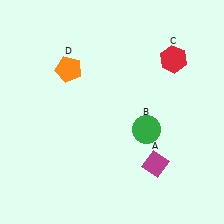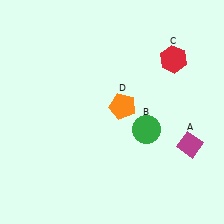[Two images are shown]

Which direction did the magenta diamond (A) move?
The magenta diamond (A) moved right.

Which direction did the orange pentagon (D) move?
The orange pentagon (D) moved right.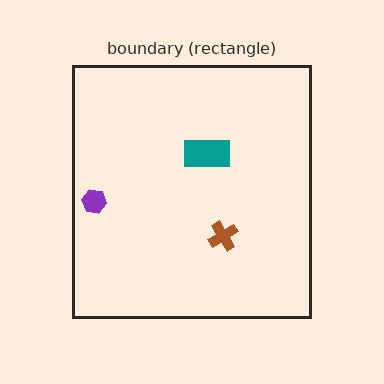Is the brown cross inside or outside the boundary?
Inside.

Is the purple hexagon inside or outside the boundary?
Inside.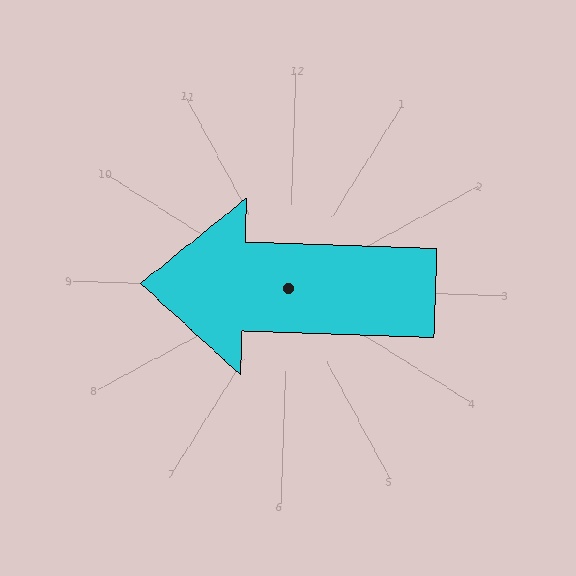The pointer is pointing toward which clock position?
Roughly 9 o'clock.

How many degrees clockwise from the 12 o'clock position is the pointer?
Approximately 270 degrees.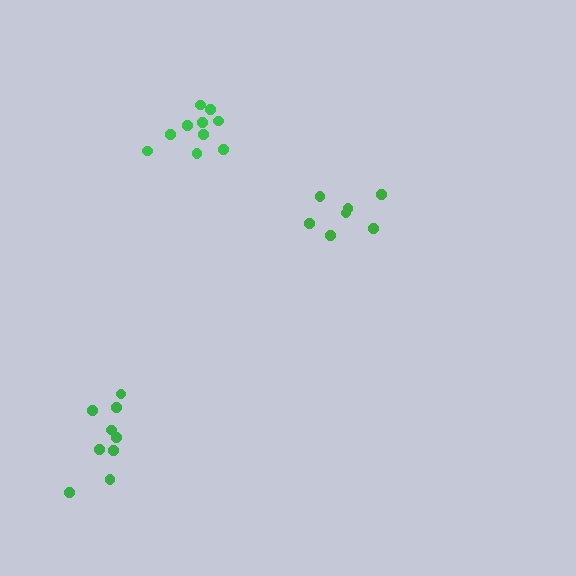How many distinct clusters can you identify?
There are 3 distinct clusters.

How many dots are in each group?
Group 1: 9 dots, Group 2: 7 dots, Group 3: 10 dots (26 total).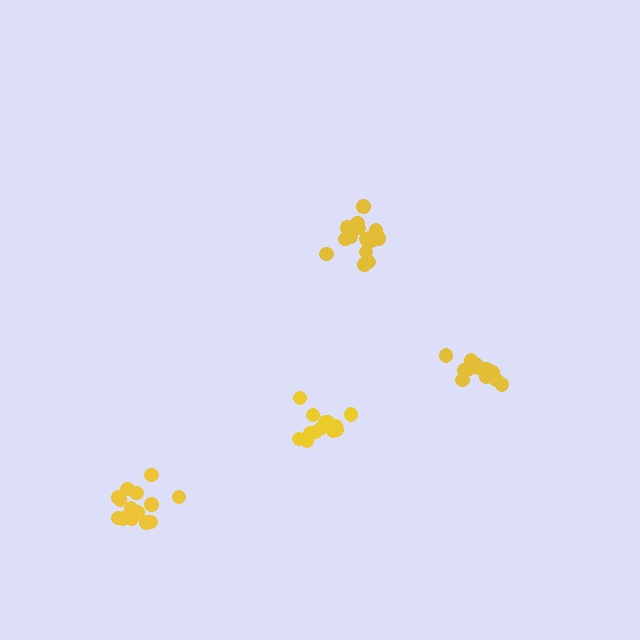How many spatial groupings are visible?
There are 4 spatial groupings.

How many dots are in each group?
Group 1: 19 dots, Group 2: 15 dots, Group 3: 13 dots, Group 4: 15 dots (62 total).